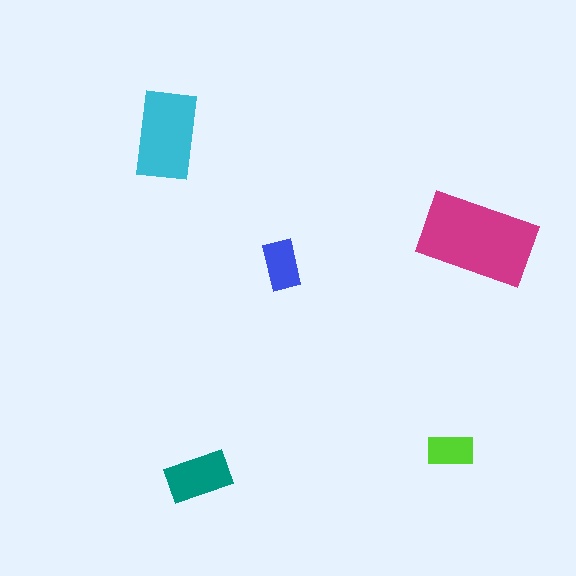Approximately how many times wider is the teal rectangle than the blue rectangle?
About 1.5 times wider.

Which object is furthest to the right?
The magenta rectangle is rightmost.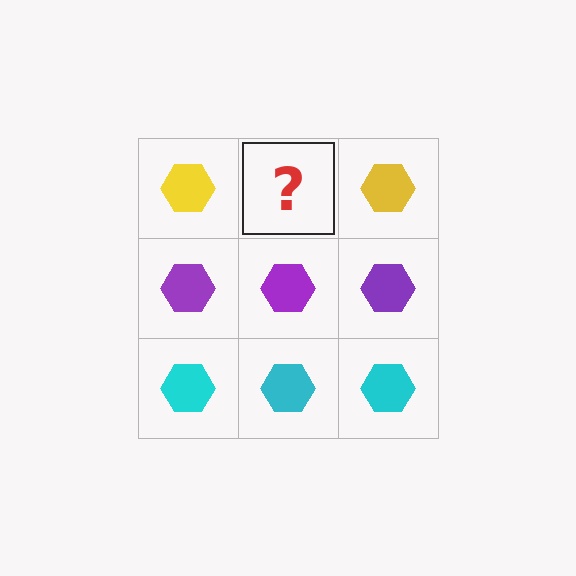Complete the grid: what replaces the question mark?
The question mark should be replaced with a yellow hexagon.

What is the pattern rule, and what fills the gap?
The rule is that each row has a consistent color. The gap should be filled with a yellow hexagon.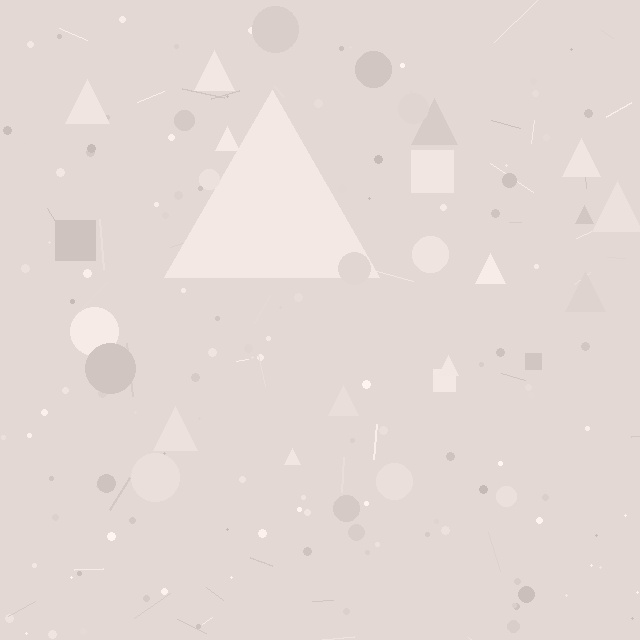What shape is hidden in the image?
A triangle is hidden in the image.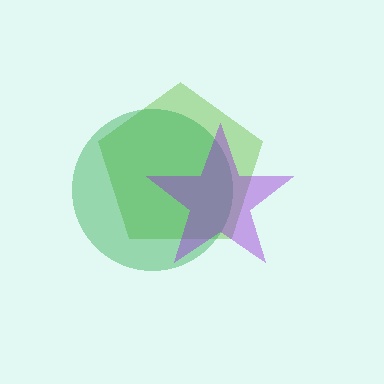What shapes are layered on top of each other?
The layered shapes are: a lime pentagon, a green circle, a purple star.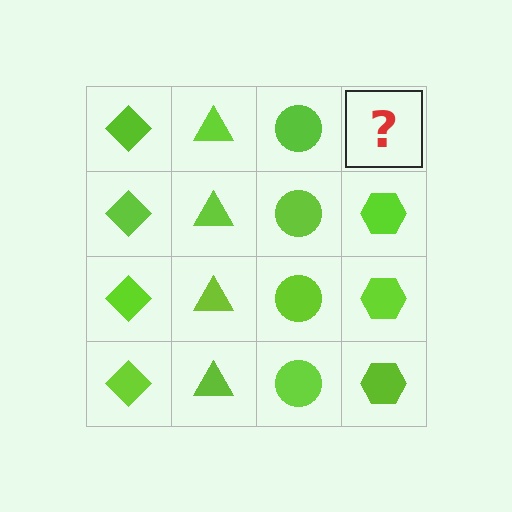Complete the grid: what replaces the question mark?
The question mark should be replaced with a lime hexagon.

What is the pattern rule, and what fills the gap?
The rule is that each column has a consistent shape. The gap should be filled with a lime hexagon.